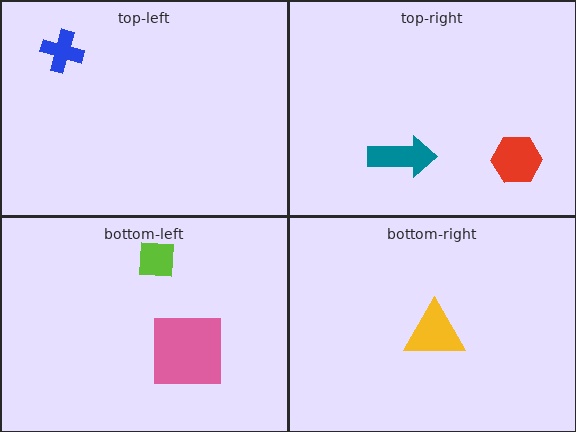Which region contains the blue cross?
The top-left region.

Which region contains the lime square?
The bottom-left region.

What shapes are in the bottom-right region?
The yellow triangle.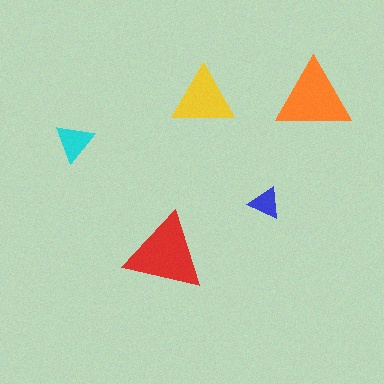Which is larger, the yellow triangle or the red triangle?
The red one.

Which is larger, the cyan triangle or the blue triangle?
The cyan one.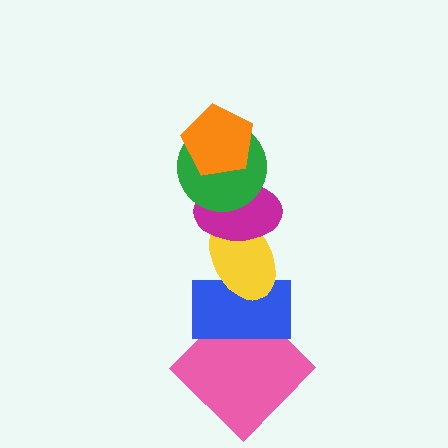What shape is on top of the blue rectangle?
The yellow ellipse is on top of the blue rectangle.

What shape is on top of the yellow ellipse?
The magenta ellipse is on top of the yellow ellipse.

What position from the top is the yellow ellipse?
The yellow ellipse is 4th from the top.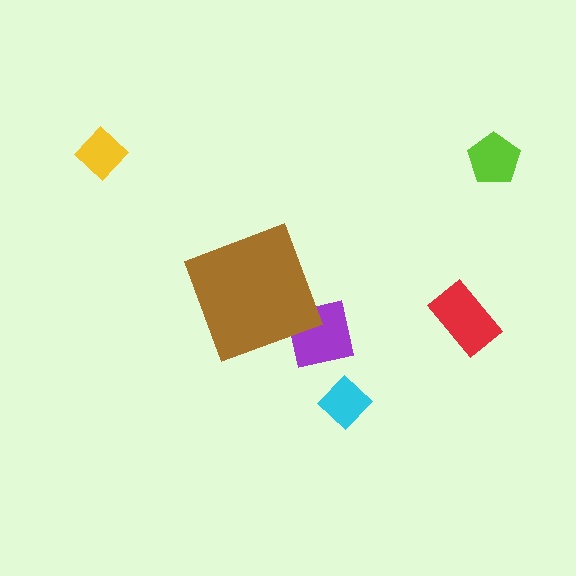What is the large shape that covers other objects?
A brown diamond.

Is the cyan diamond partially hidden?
No, the cyan diamond is fully visible.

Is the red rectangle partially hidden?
No, the red rectangle is fully visible.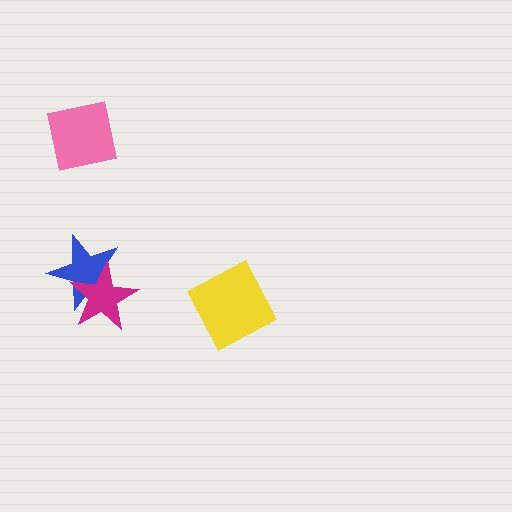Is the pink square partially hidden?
No, no other shape covers it.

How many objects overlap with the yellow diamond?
0 objects overlap with the yellow diamond.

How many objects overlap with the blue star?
1 object overlaps with the blue star.